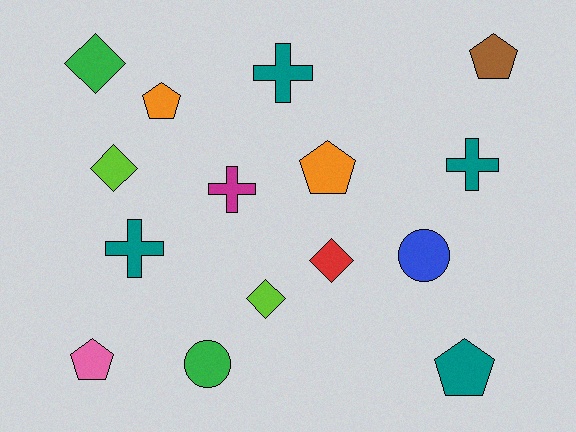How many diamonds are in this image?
There are 4 diamonds.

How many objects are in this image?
There are 15 objects.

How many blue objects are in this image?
There is 1 blue object.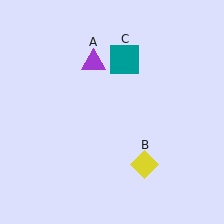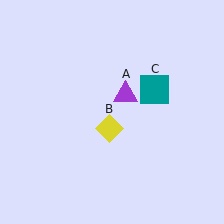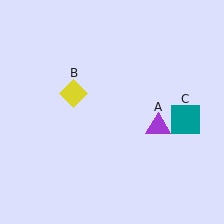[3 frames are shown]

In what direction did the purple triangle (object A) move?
The purple triangle (object A) moved down and to the right.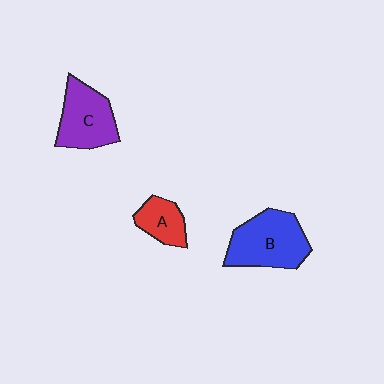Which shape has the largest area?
Shape B (blue).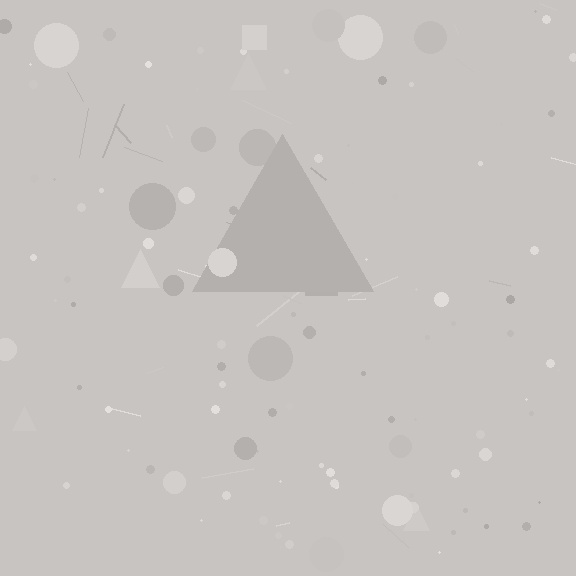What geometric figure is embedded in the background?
A triangle is embedded in the background.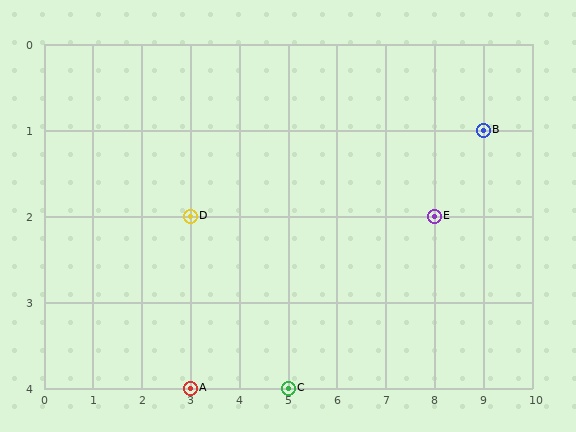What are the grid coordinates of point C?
Point C is at grid coordinates (5, 4).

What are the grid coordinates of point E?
Point E is at grid coordinates (8, 2).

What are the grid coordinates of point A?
Point A is at grid coordinates (3, 4).